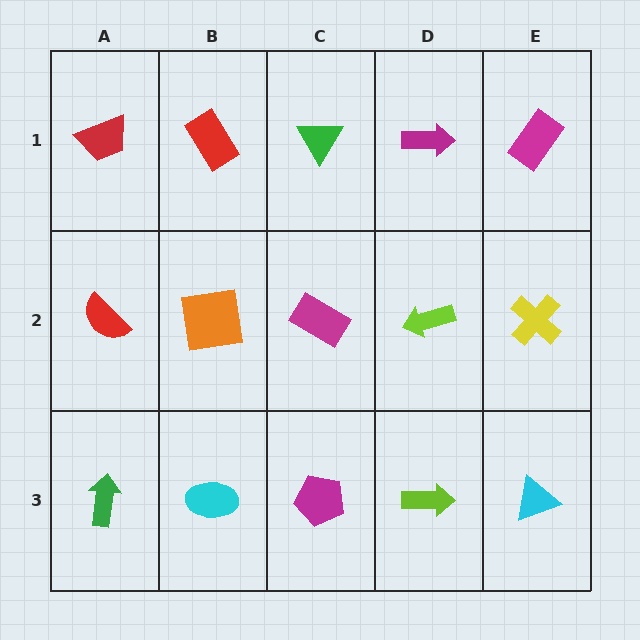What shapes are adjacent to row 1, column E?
A yellow cross (row 2, column E), a magenta arrow (row 1, column D).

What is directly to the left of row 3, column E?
A lime arrow.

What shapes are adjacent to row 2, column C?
A green triangle (row 1, column C), a magenta pentagon (row 3, column C), an orange square (row 2, column B), a lime arrow (row 2, column D).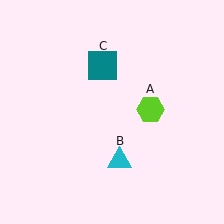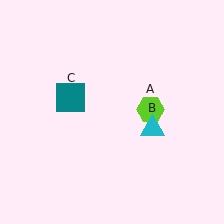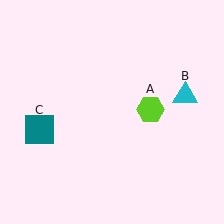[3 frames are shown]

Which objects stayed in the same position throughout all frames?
Lime hexagon (object A) remained stationary.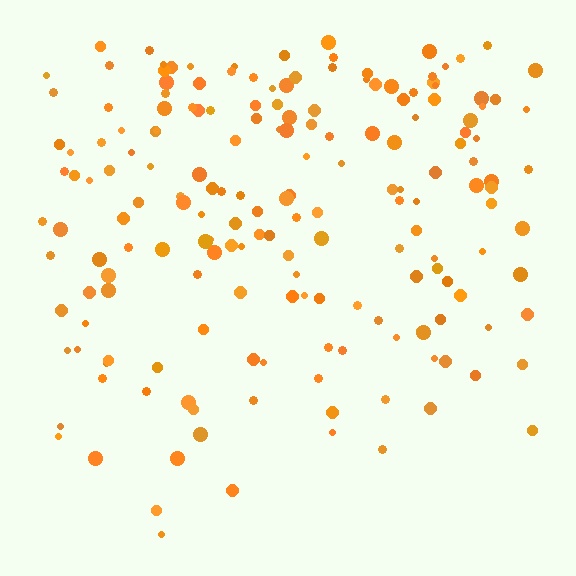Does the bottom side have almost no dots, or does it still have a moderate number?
Still a moderate number, just noticeably fewer than the top.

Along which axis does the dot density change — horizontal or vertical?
Vertical.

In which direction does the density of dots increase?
From bottom to top, with the top side densest.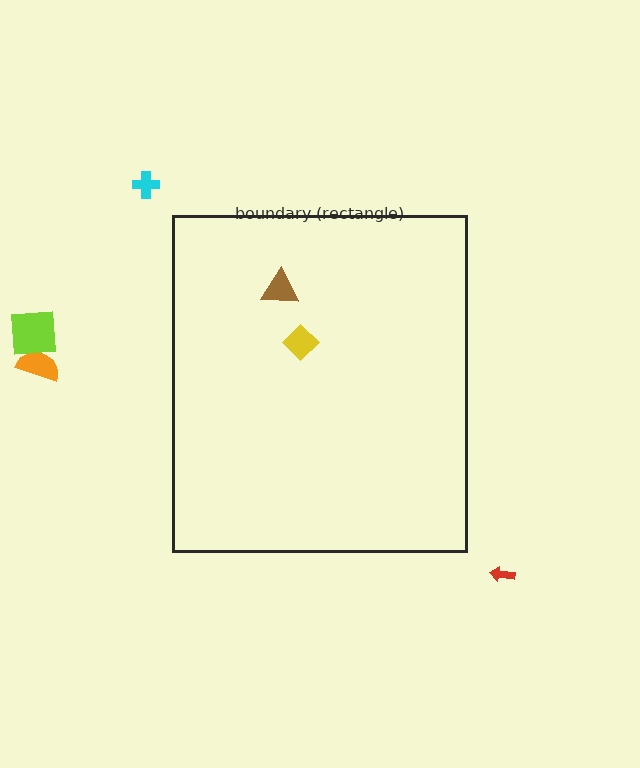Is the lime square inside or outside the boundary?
Outside.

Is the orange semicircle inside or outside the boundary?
Outside.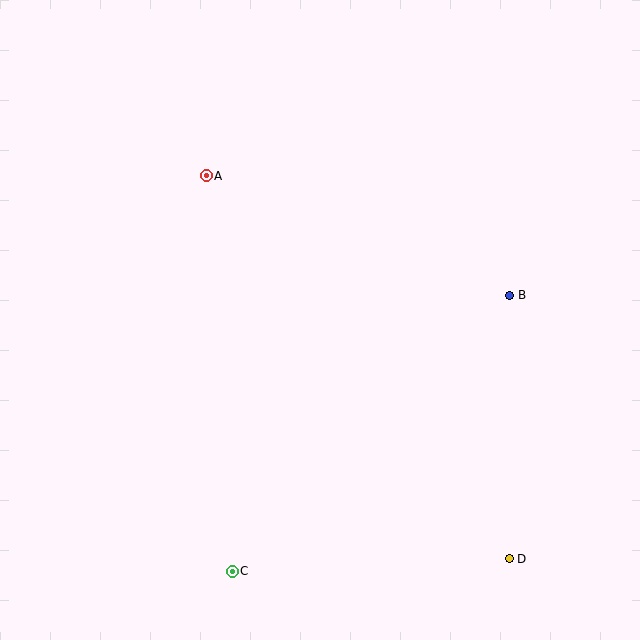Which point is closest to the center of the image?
Point A at (206, 176) is closest to the center.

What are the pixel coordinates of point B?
Point B is at (510, 295).